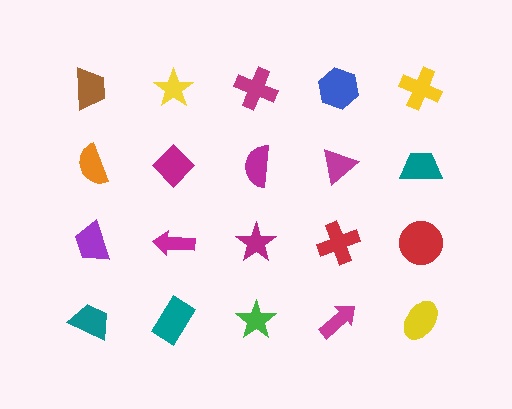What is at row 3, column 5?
A red circle.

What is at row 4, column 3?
A green star.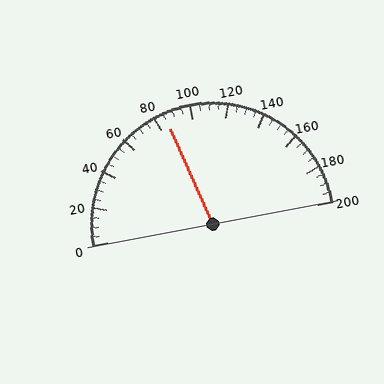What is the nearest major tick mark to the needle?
The nearest major tick mark is 80.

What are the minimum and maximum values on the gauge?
The gauge ranges from 0 to 200.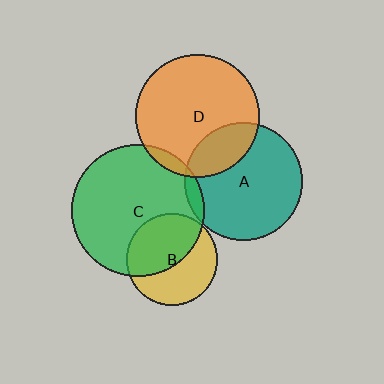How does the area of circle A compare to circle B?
Approximately 1.7 times.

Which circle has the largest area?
Circle C (green).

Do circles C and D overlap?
Yes.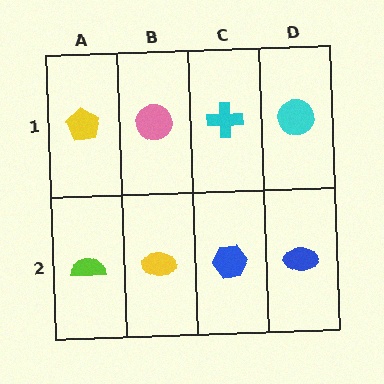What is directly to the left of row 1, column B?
A yellow pentagon.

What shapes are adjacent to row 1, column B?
A yellow ellipse (row 2, column B), a yellow pentagon (row 1, column A), a cyan cross (row 1, column C).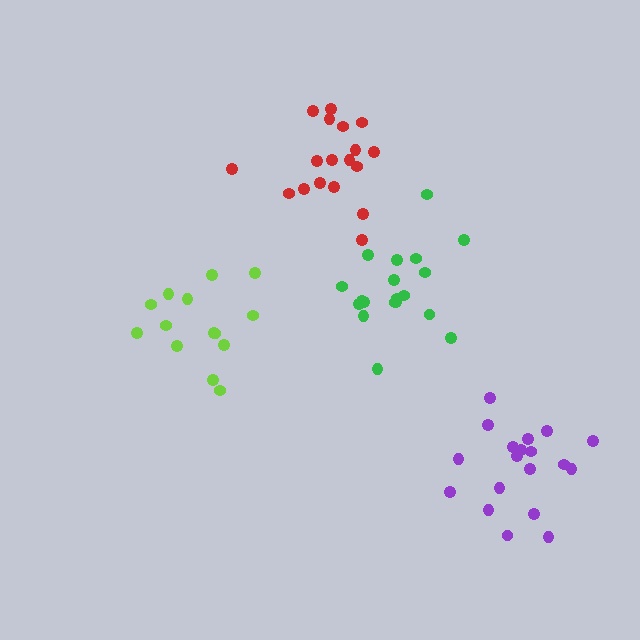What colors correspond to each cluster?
The clusters are colored: lime, red, green, purple.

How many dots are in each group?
Group 1: 14 dots, Group 2: 18 dots, Group 3: 19 dots, Group 4: 19 dots (70 total).